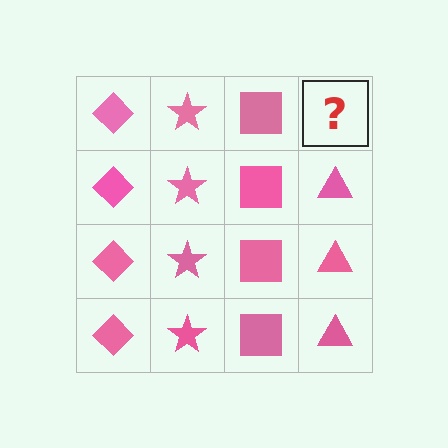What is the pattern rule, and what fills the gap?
The rule is that each column has a consistent shape. The gap should be filled with a pink triangle.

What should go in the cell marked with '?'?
The missing cell should contain a pink triangle.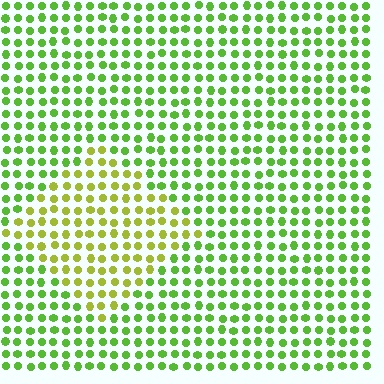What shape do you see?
I see a diamond.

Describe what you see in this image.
The image is filled with small lime elements in a uniform arrangement. A diamond-shaped region is visible where the elements are tinted to a slightly different hue, forming a subtle color boundary.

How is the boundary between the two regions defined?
The boundary is defined purely by a slight shift in hue (about 34 degrees). Spacing, size, and orientation are identical on both sides.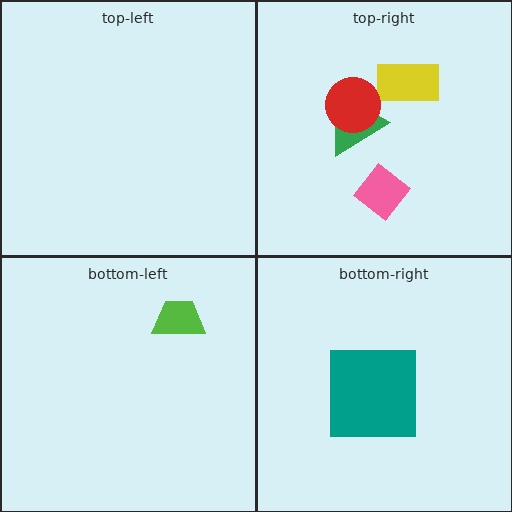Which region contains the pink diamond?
The top-right region.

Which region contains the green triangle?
The top-right region.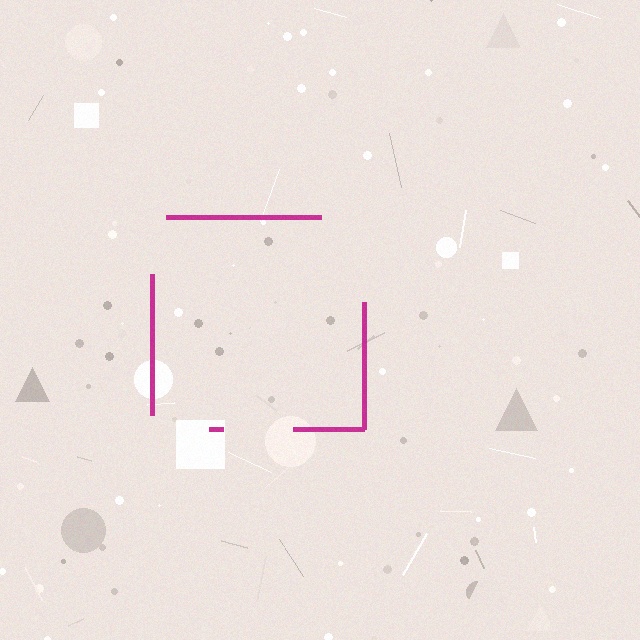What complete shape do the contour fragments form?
The contour fragments form a square.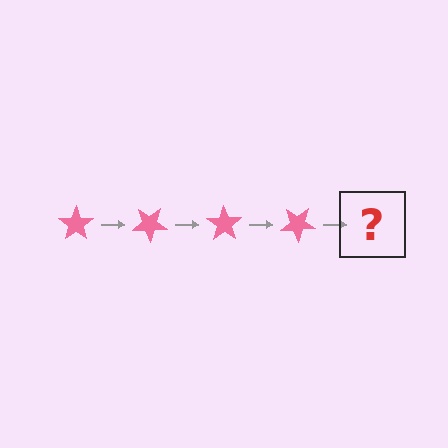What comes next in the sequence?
The next element should be a pink star rotated 140 degrees.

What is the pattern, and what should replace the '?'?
The pattern is that the star rotates 35 degrees each step. The '?' should be a pink star rotated 140 degrees.